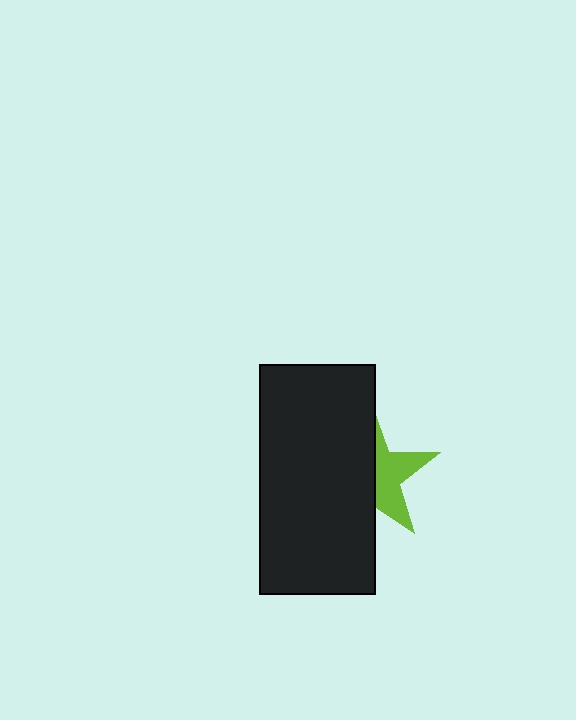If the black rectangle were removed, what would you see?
You would see the complete lime star.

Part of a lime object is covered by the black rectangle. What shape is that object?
It is a star.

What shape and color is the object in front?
The object in front is a black rectangle.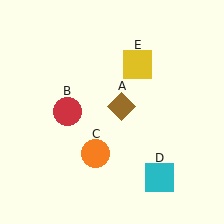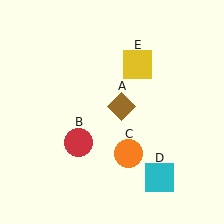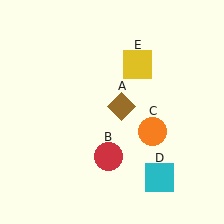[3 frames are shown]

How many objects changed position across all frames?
2 objects changed position: red circle (object B), orange circle (object C).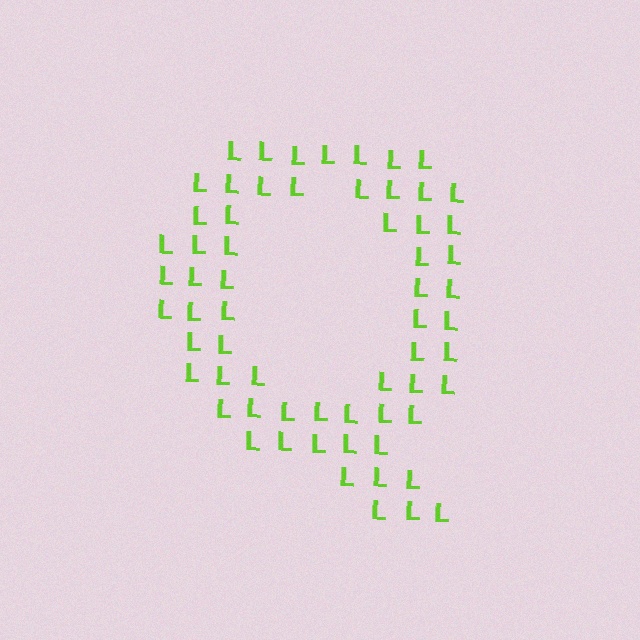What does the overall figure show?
The overall figure shows the letter Q.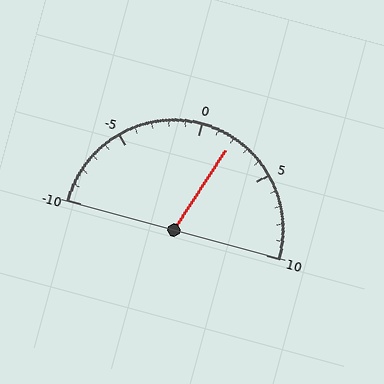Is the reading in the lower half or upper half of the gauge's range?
The reading is in the upper half of the range (-10 to 10).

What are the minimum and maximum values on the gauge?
The gauge ranges from -10 to 10.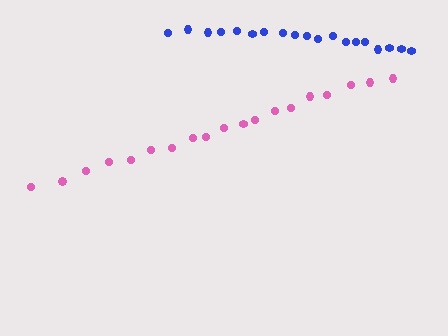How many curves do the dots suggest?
There are 2 distinct paths.